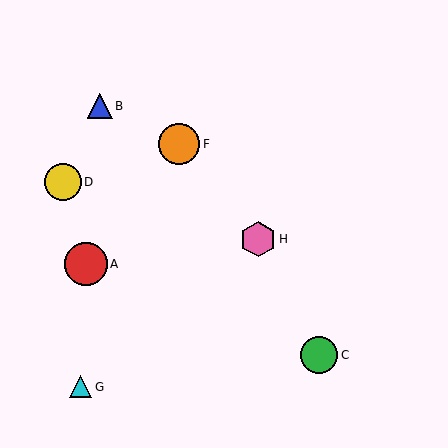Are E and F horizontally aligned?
Yes, both are at y≈144.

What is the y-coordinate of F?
Object F is at y≈144.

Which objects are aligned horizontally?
Objects E, F are aligned horizontally.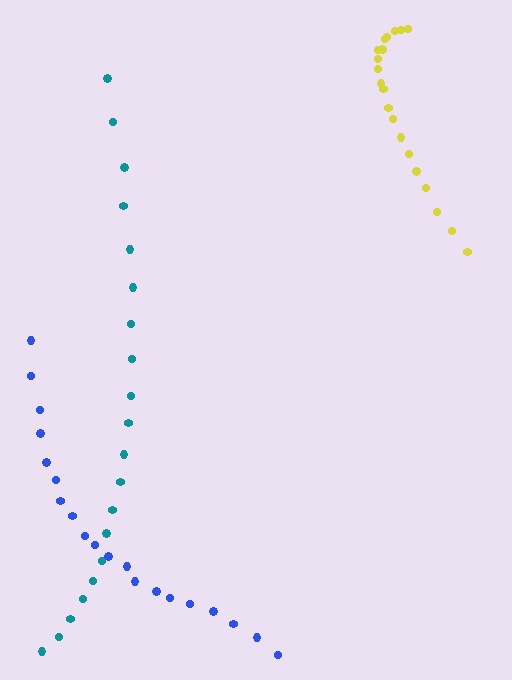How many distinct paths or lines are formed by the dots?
There are 3 distinct paths.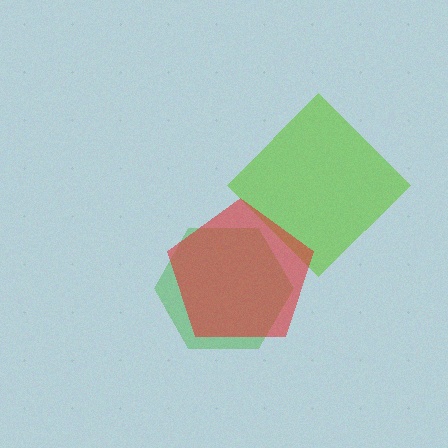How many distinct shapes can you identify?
There are 3 distinct shapes: a lime diamond, a green hexagon, a red pentagon.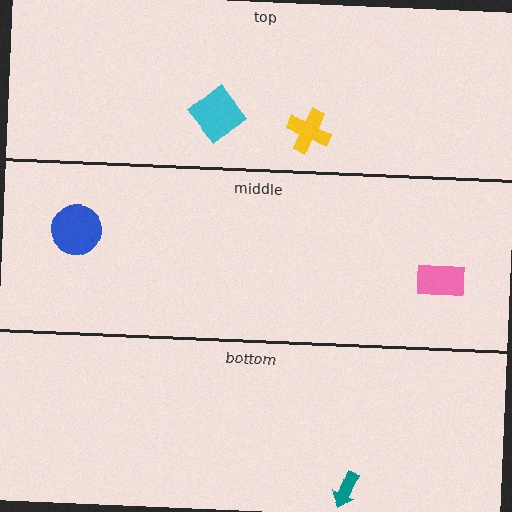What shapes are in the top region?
The yellow cross, the cyan diamond.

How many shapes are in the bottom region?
1.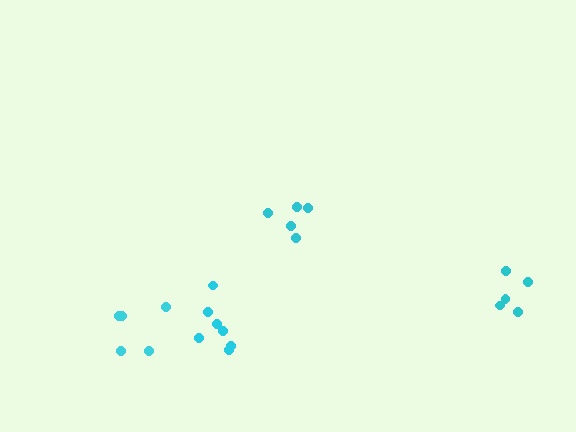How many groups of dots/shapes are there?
There are 4 groups.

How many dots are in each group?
Group 1: 5 dots, Group 2: 5 dots, Group 3: 5 dots, Group 4: 7 dots (22 total).